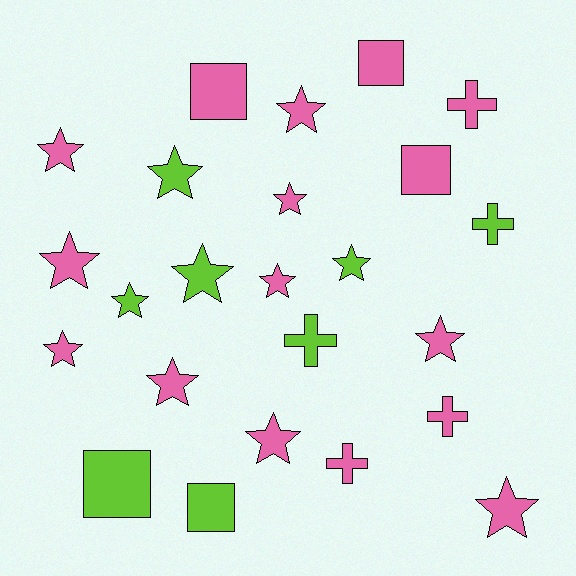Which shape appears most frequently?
Star, with 14 objects.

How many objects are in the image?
There are 24 objects.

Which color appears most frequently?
Pink, with 16 objects.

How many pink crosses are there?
There are 3 pink crosses.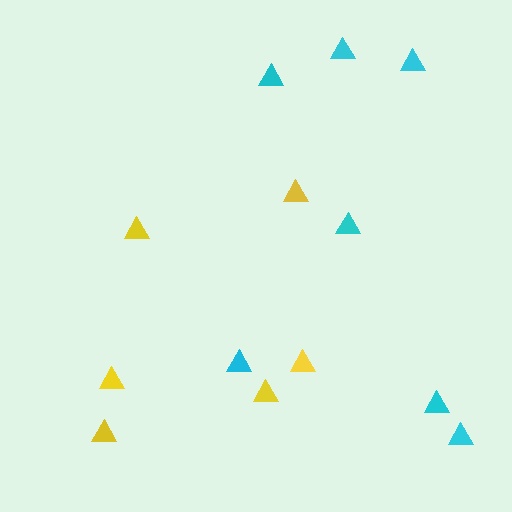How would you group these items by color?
There are 2 groups: one group of cyan triangles (7) and one group of yellow triangles (6).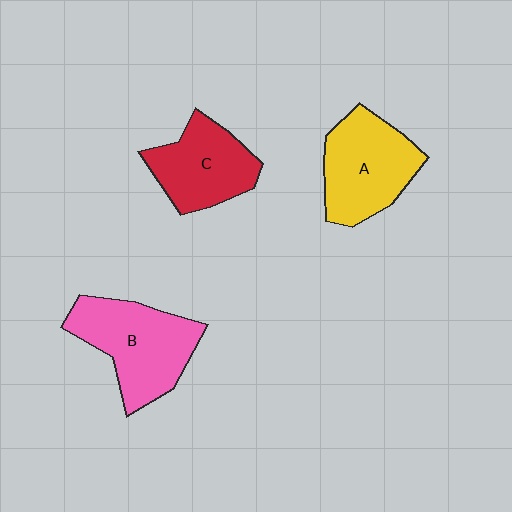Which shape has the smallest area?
Shape C (red).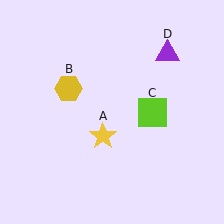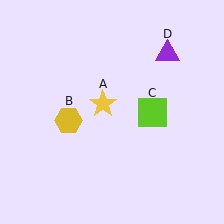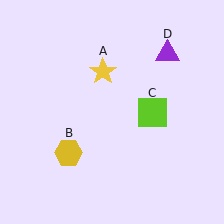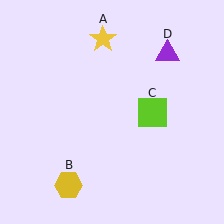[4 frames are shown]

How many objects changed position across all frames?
2 objects changed position: yellow star (object A), yellow hexagon (object B).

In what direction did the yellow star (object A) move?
The yellow star (object A) moved up.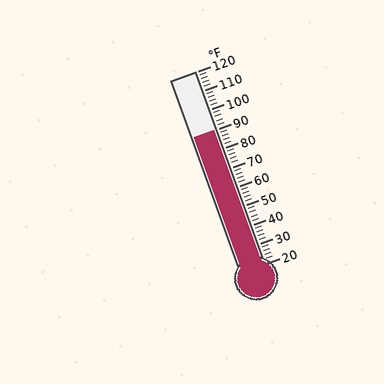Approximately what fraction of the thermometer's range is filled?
The thermometer is filled to approximately 70% of its range.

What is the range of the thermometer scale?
The thermometer scale ranges from 20°F to 120°F.